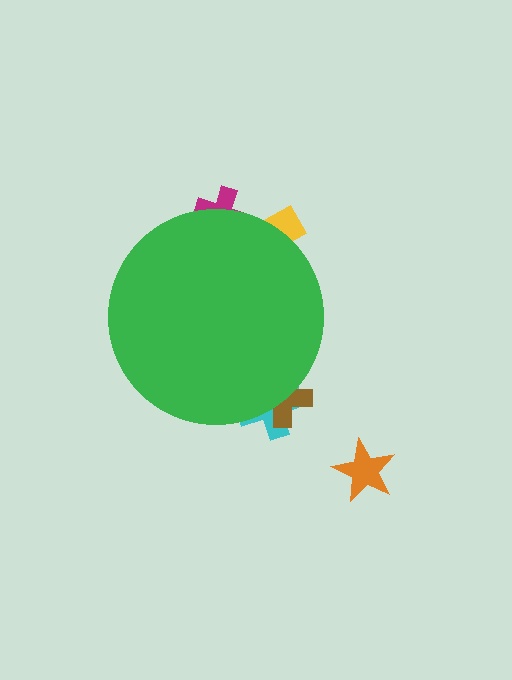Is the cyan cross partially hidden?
Yes, the cyan cross is partially hidden behind the green circle.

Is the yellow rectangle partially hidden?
Yes, the yellow rectangle is partially hidden behind the green circle.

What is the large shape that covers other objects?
A green circle.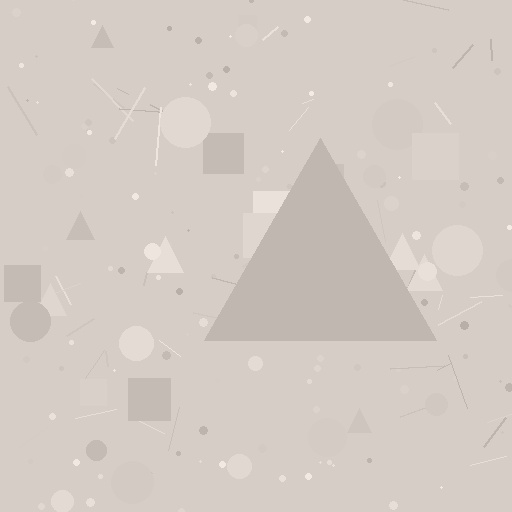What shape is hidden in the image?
A triangle is hidden in the image.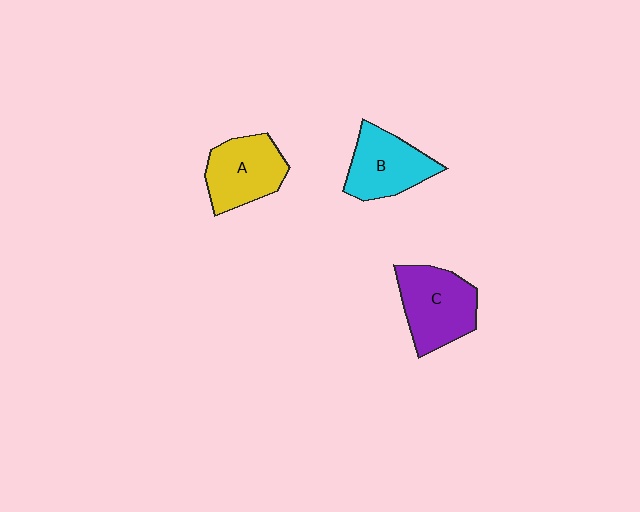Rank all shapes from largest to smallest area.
From largest to smallest: C (purple), A (yellow), B (cyan).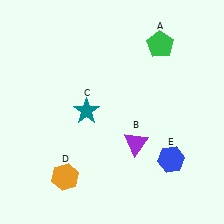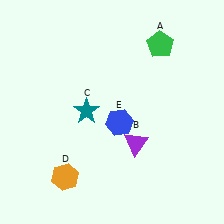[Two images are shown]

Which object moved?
The blue hexagon (E) moved left.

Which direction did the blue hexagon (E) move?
The blue hexagon (E) moved left.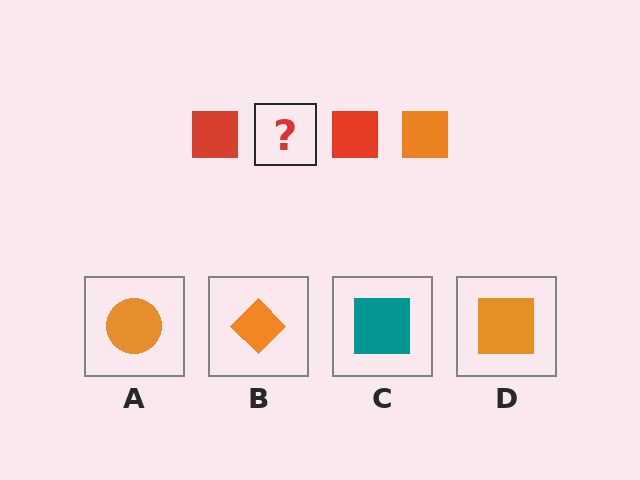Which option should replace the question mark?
Option D.